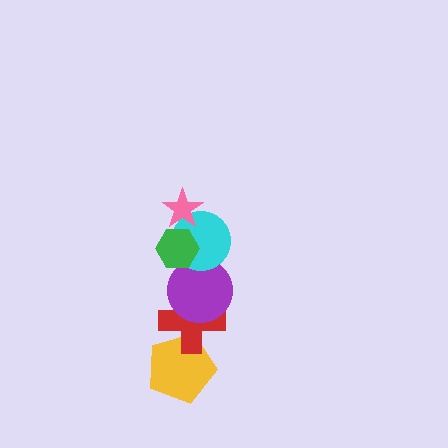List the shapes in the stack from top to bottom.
From top to bottom: the pink star, the green hexagon, the cyan circle, the purple circle, the red cross, the yellow pentagon.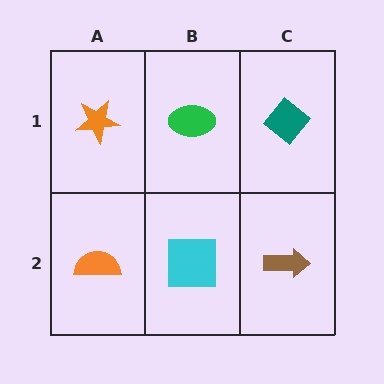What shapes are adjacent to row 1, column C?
A brown arrow (row 2, column C), a green ellipse (row 1, column B).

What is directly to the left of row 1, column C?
A green ellipse.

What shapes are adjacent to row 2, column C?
A teal diamond (row 1, column C), a cyan square (row 2, column B).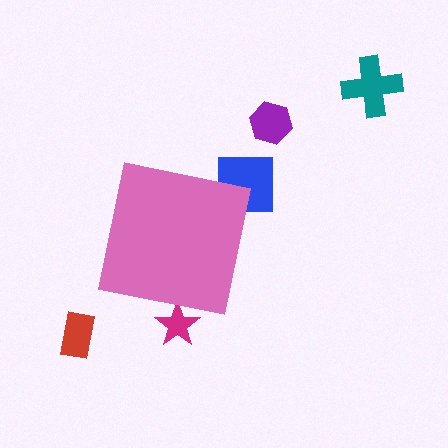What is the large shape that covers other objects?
A pink square.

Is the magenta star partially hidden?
Yes, the magenta star is partially hidden behind the pink square.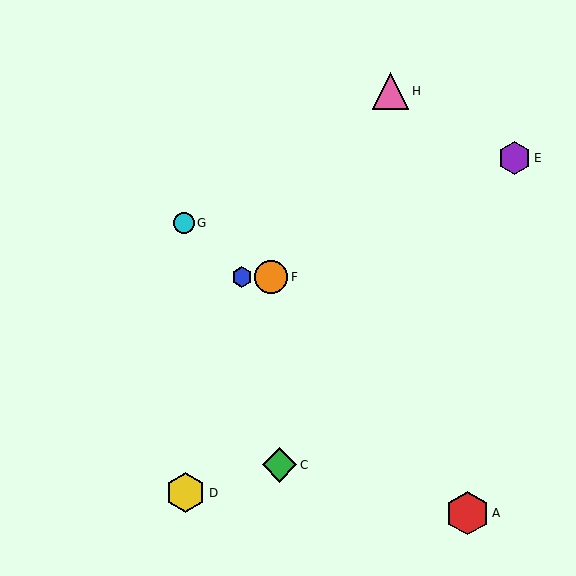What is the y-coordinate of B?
Object B is at y≈277.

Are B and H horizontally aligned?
No, B is at y≈277 and H is at y≈91.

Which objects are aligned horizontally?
Objects B, F are aligned horizontally.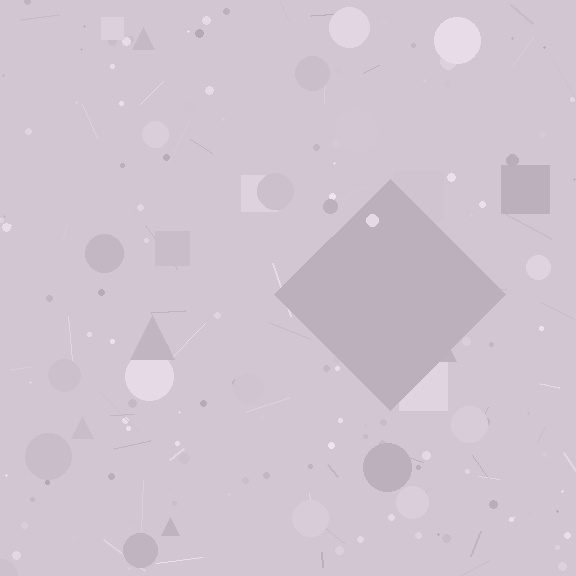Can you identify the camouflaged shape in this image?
The camouflaged shape is a diamond.